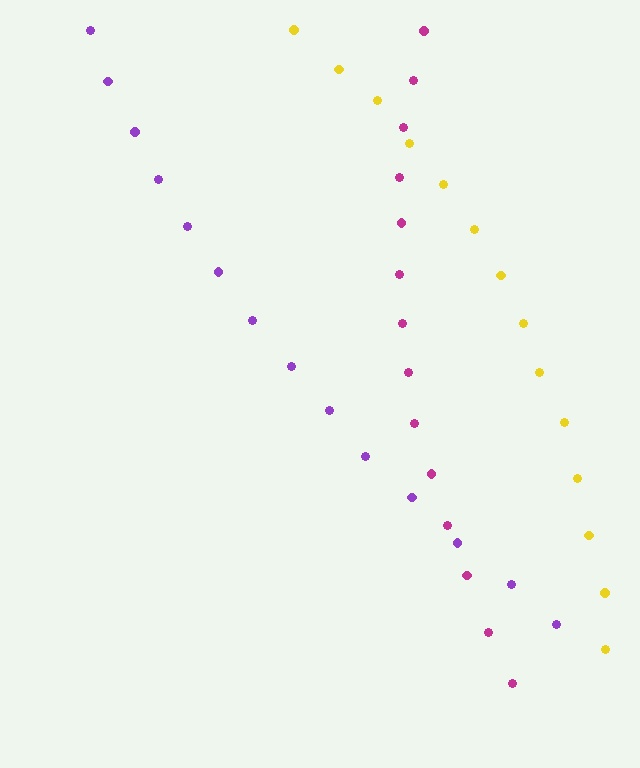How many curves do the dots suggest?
There are 3 distinct paths.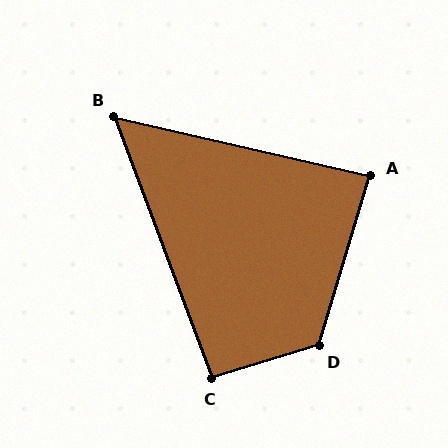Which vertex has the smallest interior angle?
B, at approximately 56 degrees.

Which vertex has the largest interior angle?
D, at approximately 124 degrees.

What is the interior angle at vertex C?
Approximately 94 degrees (approximately right).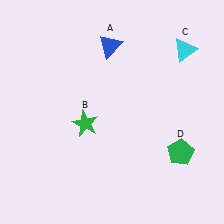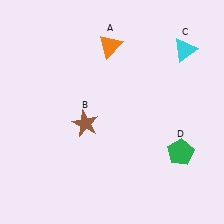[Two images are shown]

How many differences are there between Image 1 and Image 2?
There are 2 differences between the two images.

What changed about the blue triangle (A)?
In Image 1, A is blue. In Image 2, it changed to orange.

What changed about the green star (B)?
In Image 1, B is green. In Image 2, it changed to brown.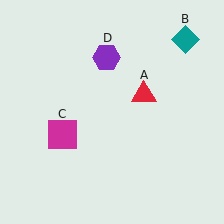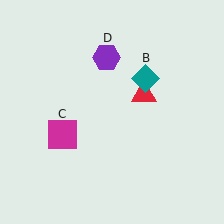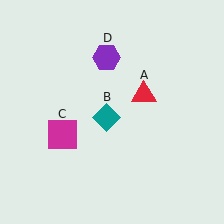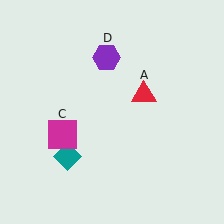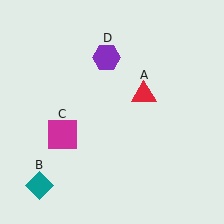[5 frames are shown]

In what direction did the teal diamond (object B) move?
The teal diamond (object B) moved down and to the left.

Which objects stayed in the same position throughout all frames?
Red triangle (object A) and magenta square (object C) and purple hexagon (object D) remained stationary.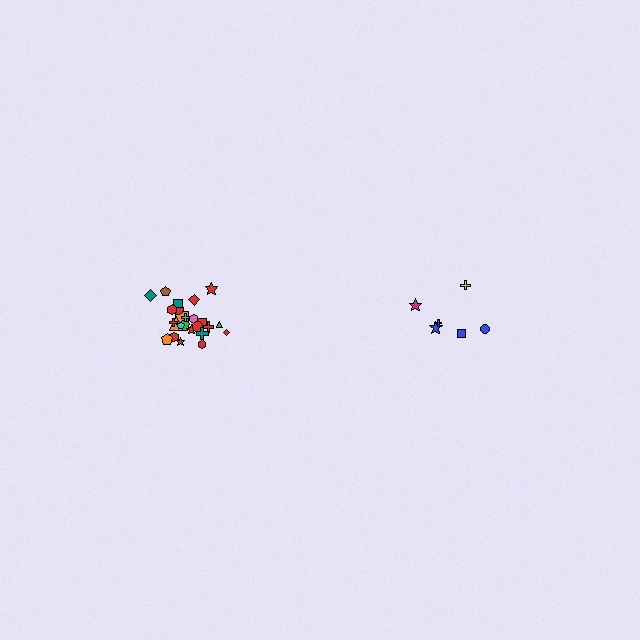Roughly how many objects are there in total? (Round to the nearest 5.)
Roughly 30 objects in total.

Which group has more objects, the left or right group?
The left group.